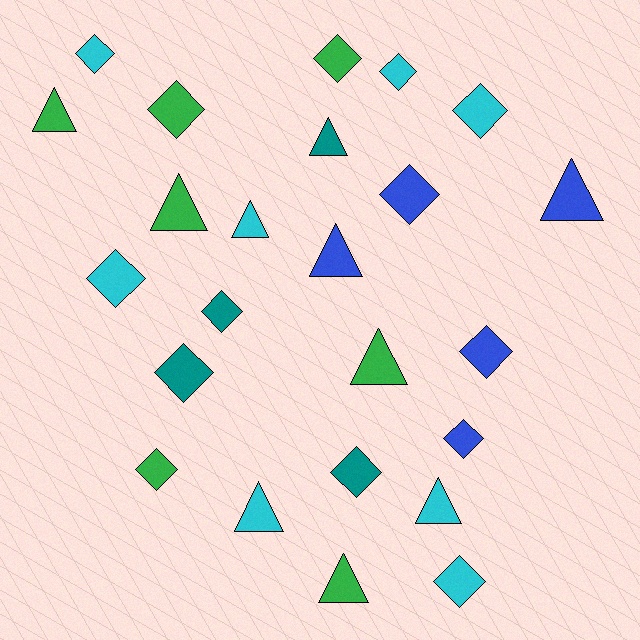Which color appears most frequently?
Cyan, with 8 objects.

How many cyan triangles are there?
There are 3 cyan triangles.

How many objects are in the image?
There are 24 objects.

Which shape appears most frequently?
Diamond, with 14 objects.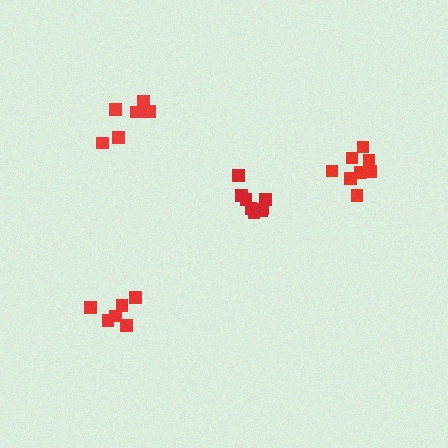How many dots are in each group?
Group 1: 8 dots, Group 2: 6 dots, Group 3: 8 dots, Group 4: 6 dots (28 total).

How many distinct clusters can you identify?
There are 4 distinct clusters.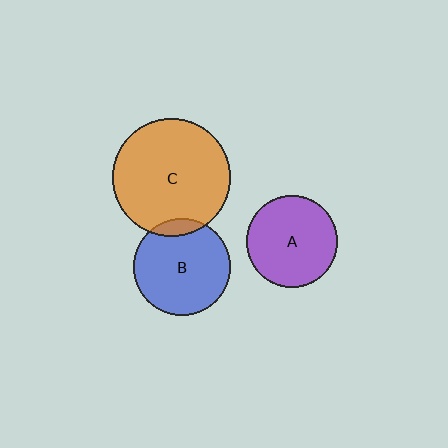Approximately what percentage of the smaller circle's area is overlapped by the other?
Approximately 10%.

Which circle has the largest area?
Circle C (orange).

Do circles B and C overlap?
Yes.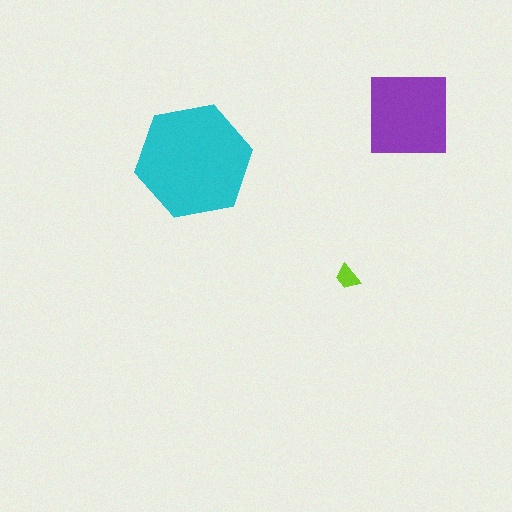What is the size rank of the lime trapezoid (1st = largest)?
3rd.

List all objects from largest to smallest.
The cyan hexagon, the purple square, the lime trapezoid.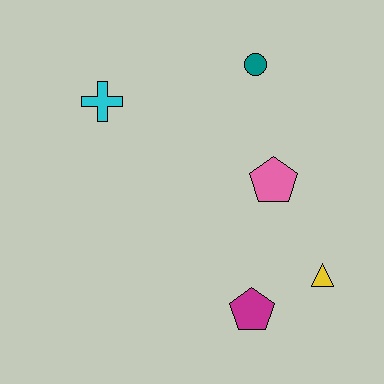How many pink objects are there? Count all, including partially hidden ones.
There is 1 pink object.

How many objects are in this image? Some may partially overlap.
There are 5 objects.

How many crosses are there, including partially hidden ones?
There is 1 cross.